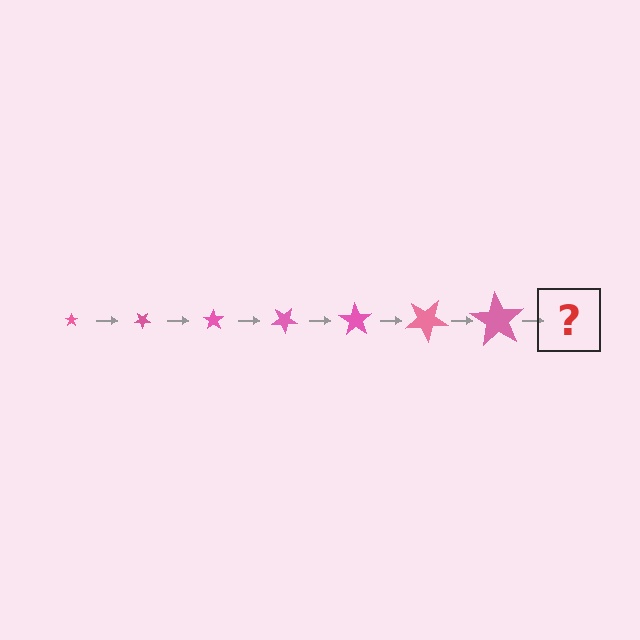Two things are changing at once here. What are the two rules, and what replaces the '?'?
The two rules are that the star grows larger each step and it rotates 35 degrees each step. The '?' should be a star, larger than the previous one and rotated 245 degrees from the start.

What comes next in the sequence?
The next element should be a star, larger than the previous one and rotated 245 degrees from the start.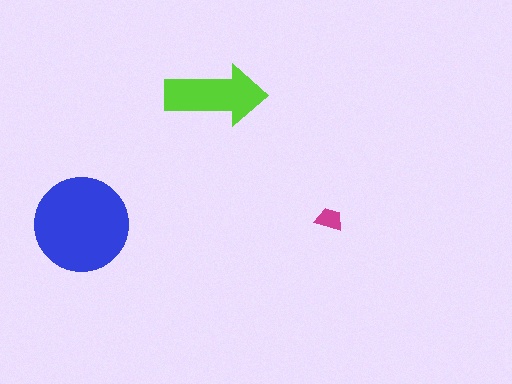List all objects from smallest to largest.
The magenta trapezoid, the lime arrow, the blue circle.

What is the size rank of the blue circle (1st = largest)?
1st.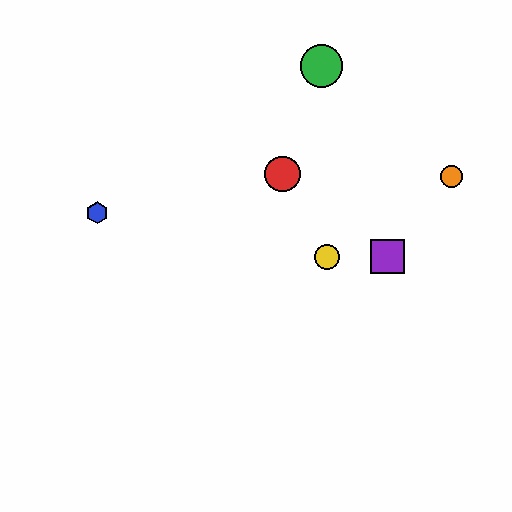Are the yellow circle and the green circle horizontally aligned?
No, the yellow circle is at y≈257 and the green circle is at y≈66.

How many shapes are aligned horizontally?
2 shapes (the yellow circle, the purple square) are aligned horizontally.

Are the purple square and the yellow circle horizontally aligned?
Yes, both are at y≈257.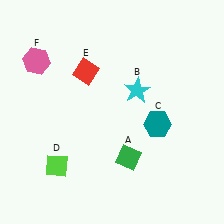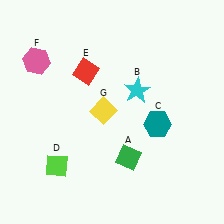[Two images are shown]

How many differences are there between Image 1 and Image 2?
There is 1 difference between the two images.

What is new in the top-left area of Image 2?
A yellow diamond (G) was added in the top-left area of Image 2.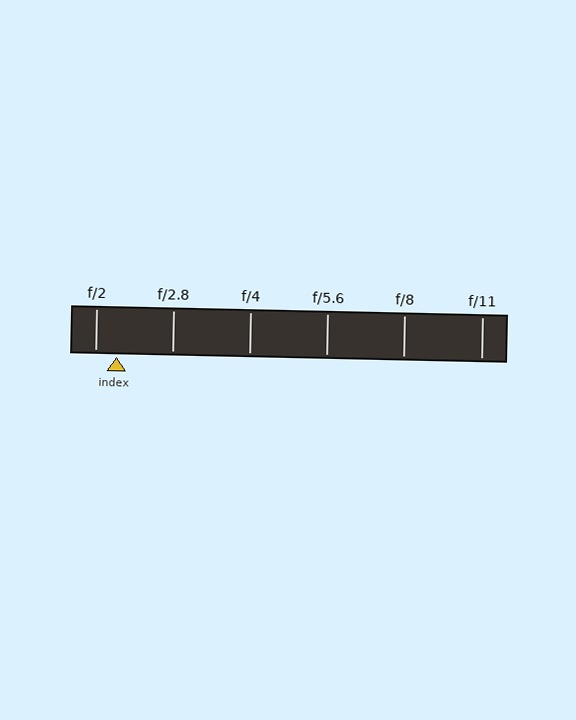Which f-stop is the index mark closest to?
The index mark is closest to f/2.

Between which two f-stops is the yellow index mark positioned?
The index mark is between f/2 and f/2.8.